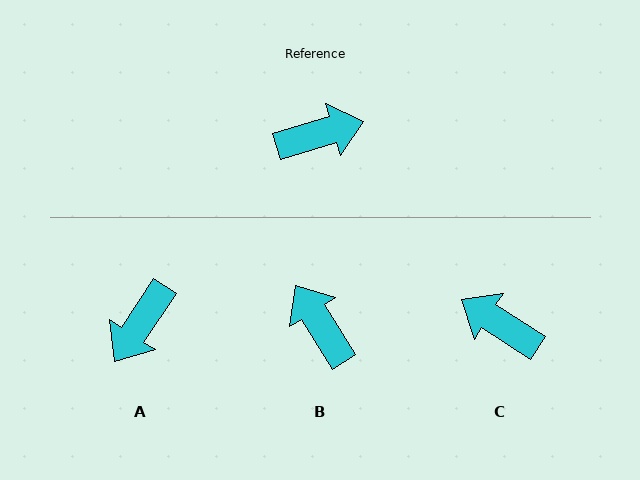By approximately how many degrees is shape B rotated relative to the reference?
Approximately 106 degrees counter-clockwise.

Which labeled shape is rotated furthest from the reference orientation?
A, about 140 degrees away.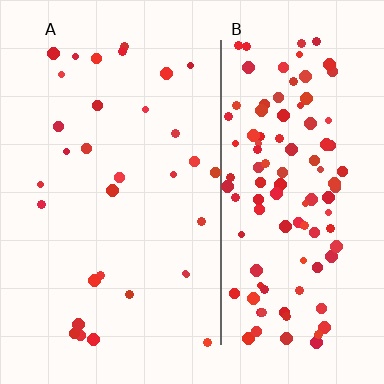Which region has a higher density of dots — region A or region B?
B (the right).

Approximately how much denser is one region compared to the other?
Approximately 3.6× — region B over region A.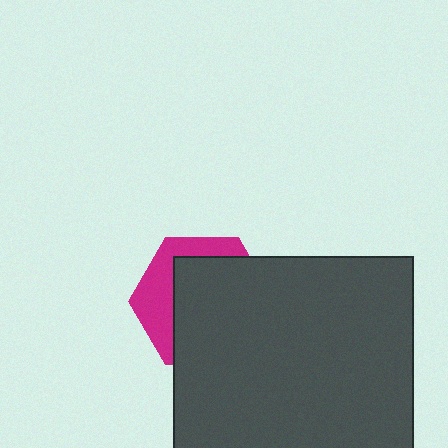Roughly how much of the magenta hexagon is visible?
A small part of it is visible (roughly 33%).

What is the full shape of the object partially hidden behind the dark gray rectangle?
The partially hidden object is a magenta hexagon.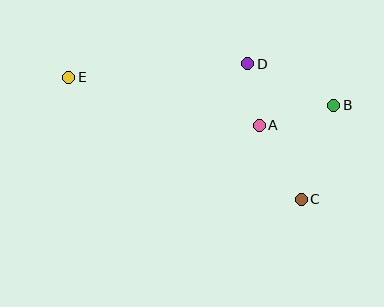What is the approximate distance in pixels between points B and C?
The distance between B and C is approximately 100 pixels.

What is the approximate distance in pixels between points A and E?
The distance between A and E is approximately 196 pixels.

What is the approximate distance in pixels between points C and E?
The distance between C and E is approximately 262 pixels.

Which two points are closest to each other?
Points A and D are closest to each other.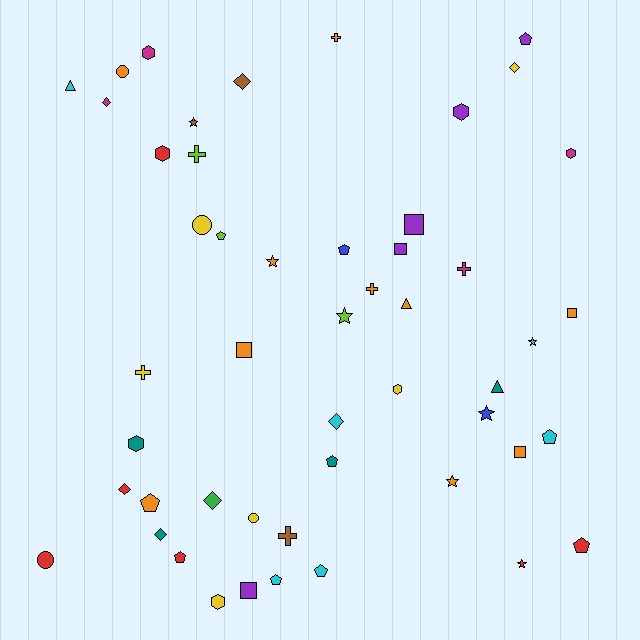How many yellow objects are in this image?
There are 6 yellow objects.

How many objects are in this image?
There are 50 objects.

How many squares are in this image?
There are 6 squares.